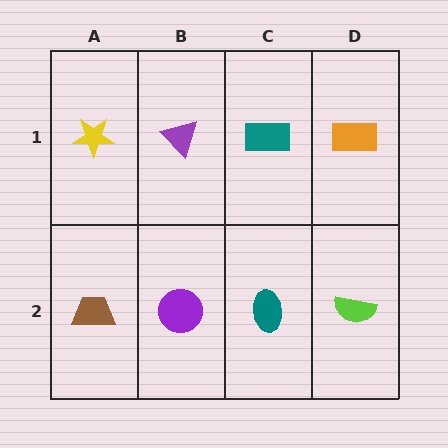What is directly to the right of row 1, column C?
An orange rectangle.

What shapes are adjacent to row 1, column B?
A purple circle (row 2, column B), a yellow star (row 1, column A), a teal rectangle (row 1, column C).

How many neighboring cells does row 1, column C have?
3.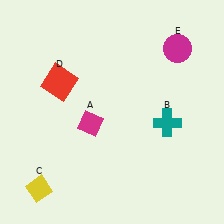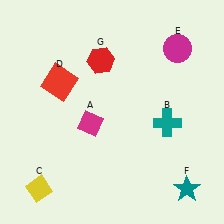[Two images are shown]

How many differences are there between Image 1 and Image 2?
There are 2 differences between the two images.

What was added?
A teal star (F), a red hexagon (G) were added in Image 2.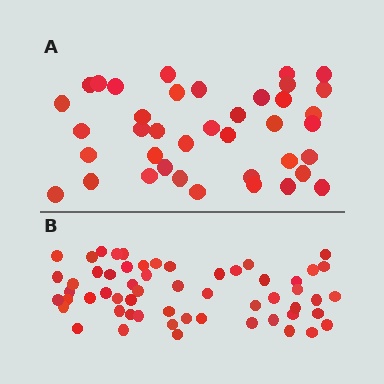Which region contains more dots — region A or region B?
Region B (the bottom region) has more dots.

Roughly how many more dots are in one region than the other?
Region B has approximately 20 more dots than region A.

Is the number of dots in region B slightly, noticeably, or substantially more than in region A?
Region B has substantially more. The ratio is roughly 1.5 to 1.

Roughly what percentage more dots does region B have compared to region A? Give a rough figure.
About 45% more.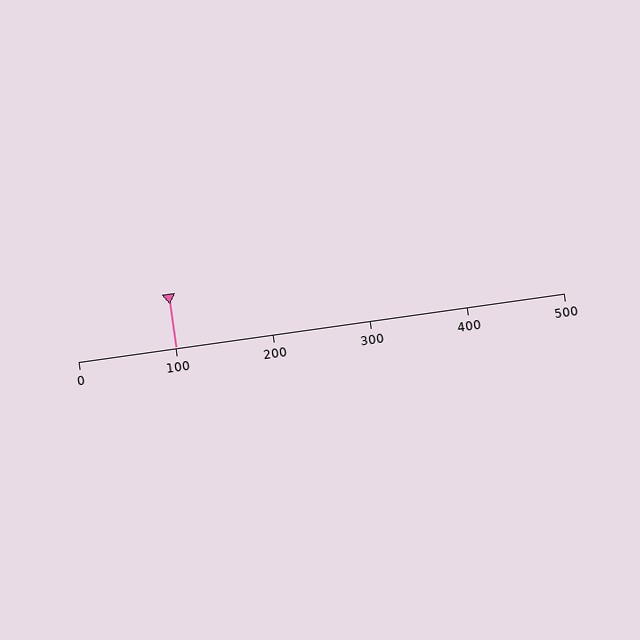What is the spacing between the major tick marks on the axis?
The major ticks are spaced 100 apart.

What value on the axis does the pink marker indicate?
The marker indicates approximately 100.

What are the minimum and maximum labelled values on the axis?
The axis runs from 0 to 500.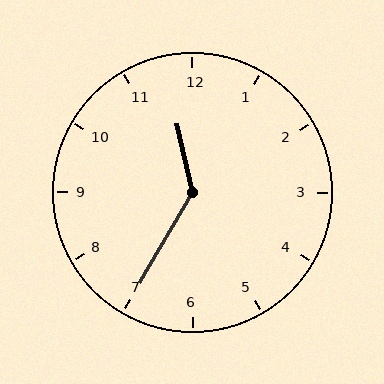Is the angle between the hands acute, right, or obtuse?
It is obtuse.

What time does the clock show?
11:35.